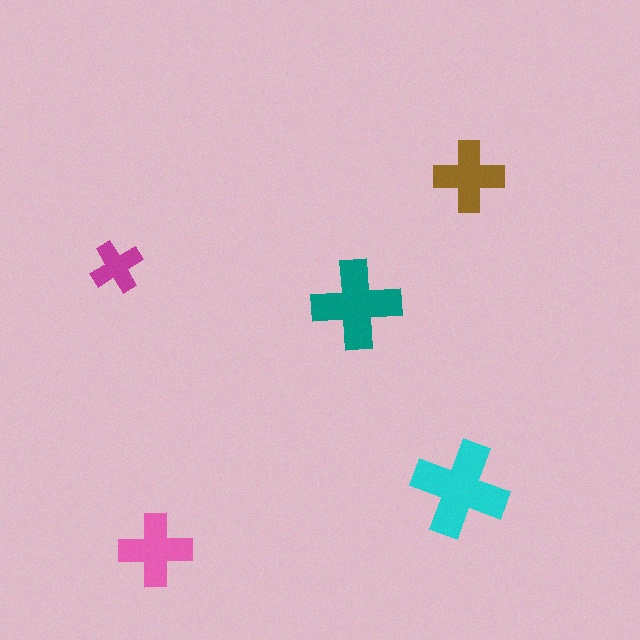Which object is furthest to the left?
The magenta cross is leftmost.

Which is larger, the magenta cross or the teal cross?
The teal one.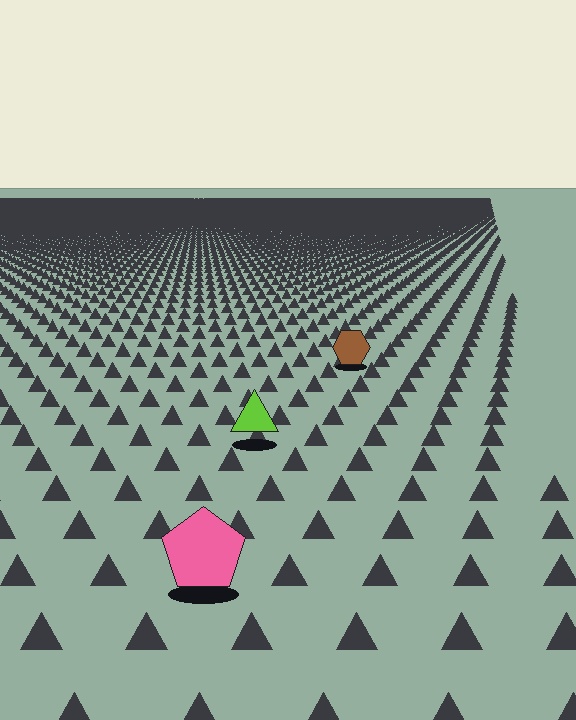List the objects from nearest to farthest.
From nearest to farthest: the pink pentagon, the lime triangle, the brown hexagon.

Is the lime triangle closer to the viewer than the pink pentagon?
No. The pink pentagon is closer — you can tell from the texture gradient: the ground texture is coarser near it.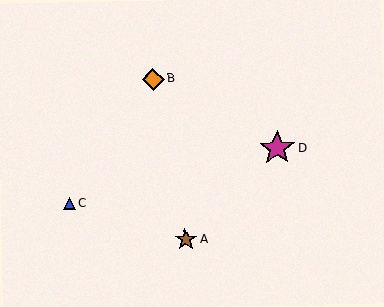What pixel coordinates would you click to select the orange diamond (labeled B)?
Click at (153, 79) to select the orange diamond B.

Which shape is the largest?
The magenta star (labeled D) is the largest.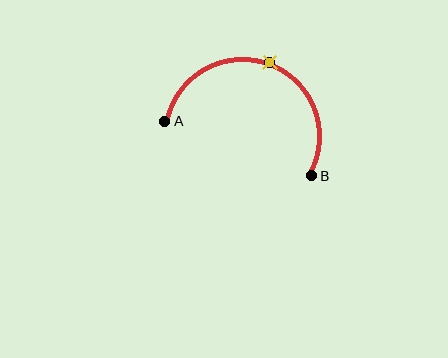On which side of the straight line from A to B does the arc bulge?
The arc bulges above the straight line connecting A and B.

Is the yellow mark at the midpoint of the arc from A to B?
Yes. The yellow mark lies on the arc at equal arc-length from both A and B — it is the arc midpoint.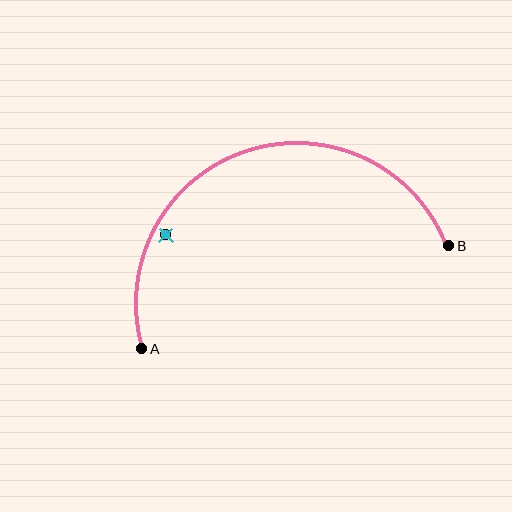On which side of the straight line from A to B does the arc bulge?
The arc bulges above the straight line connecting A and B.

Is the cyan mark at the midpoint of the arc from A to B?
No — the cyan mark does not lie on the arc at all. It sits slightly inside the curve.